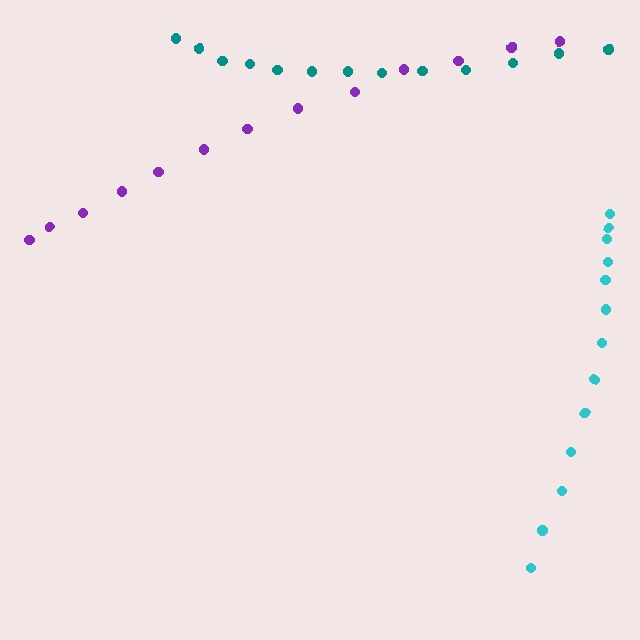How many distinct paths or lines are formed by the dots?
There are 3 distinct paths.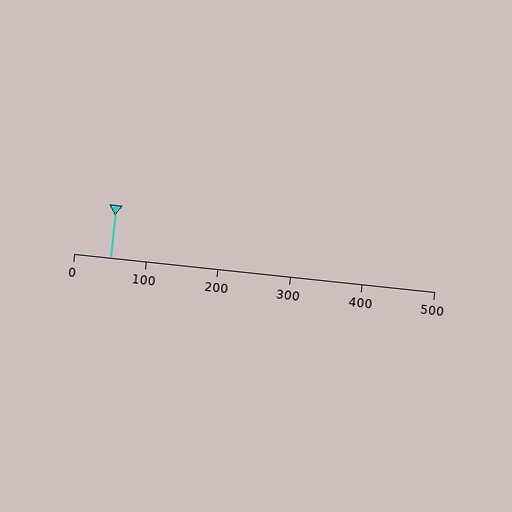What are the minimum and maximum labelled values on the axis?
The axis runs from 0 to 500.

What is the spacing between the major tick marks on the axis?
The major ticks are spaced 100 apart.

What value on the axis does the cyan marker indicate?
The marker indicates approximately 50.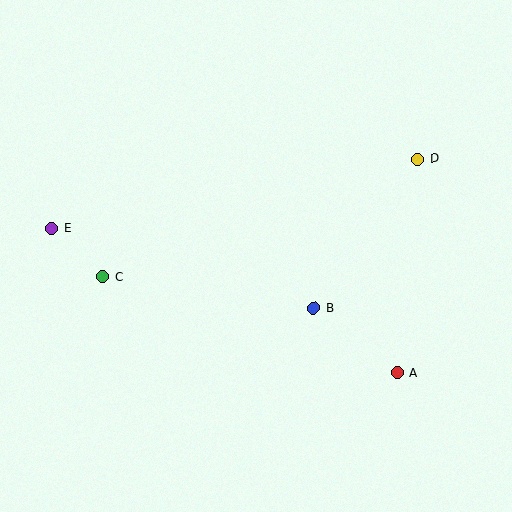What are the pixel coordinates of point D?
Point D is at (418, 159).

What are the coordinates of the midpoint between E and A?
The midpoint between E and A is at (224, 300).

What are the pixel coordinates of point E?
Point E is at (51, 228).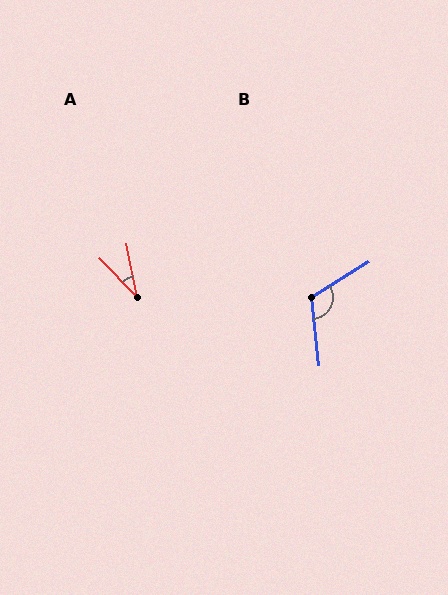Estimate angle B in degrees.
Approximately 116 degrees.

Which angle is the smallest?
A, at approximately 33 degrees.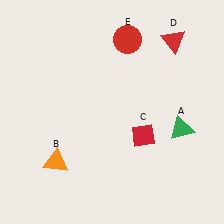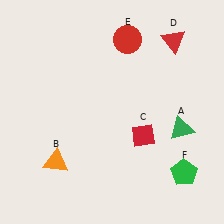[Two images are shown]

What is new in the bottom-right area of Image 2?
A green pentagon (F) was added in the bottom-right area of Image 2.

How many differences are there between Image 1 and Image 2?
There is 1 difference between the two images.